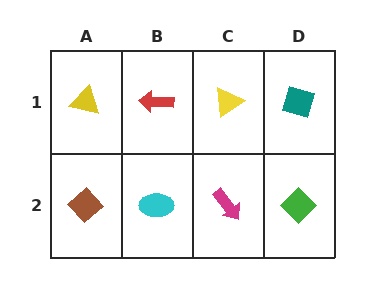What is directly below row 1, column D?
A green diamond.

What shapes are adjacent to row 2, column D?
A teal diamond (row 1, column D), a magenta arrow (row 2, column C).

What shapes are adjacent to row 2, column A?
A yellow triangle (row 1, column A), a cyan ellipse (row 2, column B).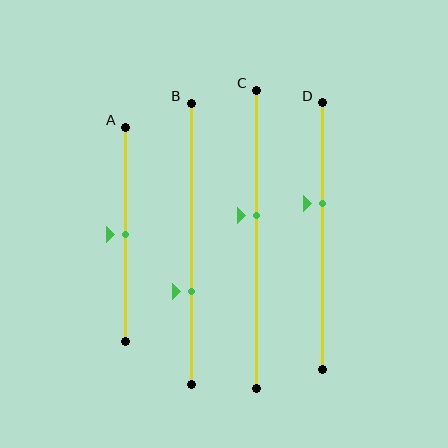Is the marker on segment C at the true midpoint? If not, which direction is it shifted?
No, the marker on segment C is shifted upward by about 8% of the segment length.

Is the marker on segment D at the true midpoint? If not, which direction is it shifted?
No, the marker on segment D is shifted upward by about 12% of the segment length.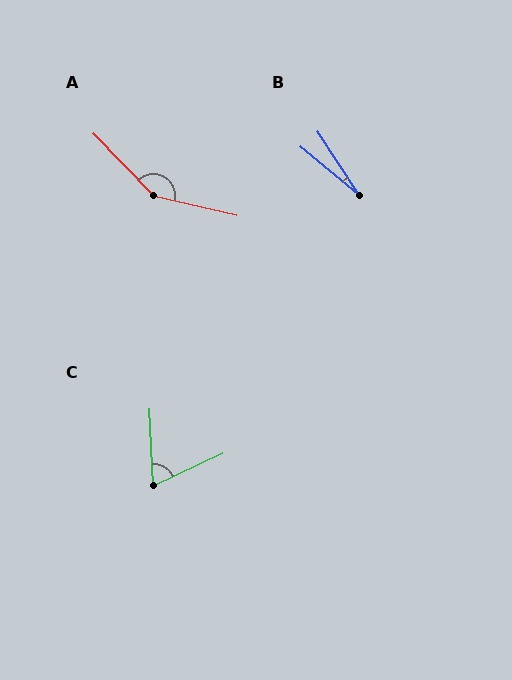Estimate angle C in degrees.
Approximately 67 degrees.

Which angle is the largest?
A, at approximately 147 degrees.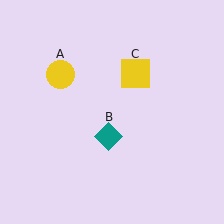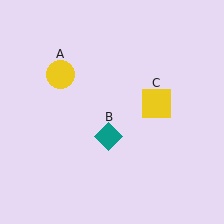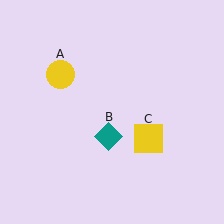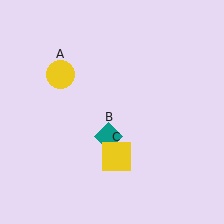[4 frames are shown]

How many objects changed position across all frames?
1 object changed position: yellow square (object C).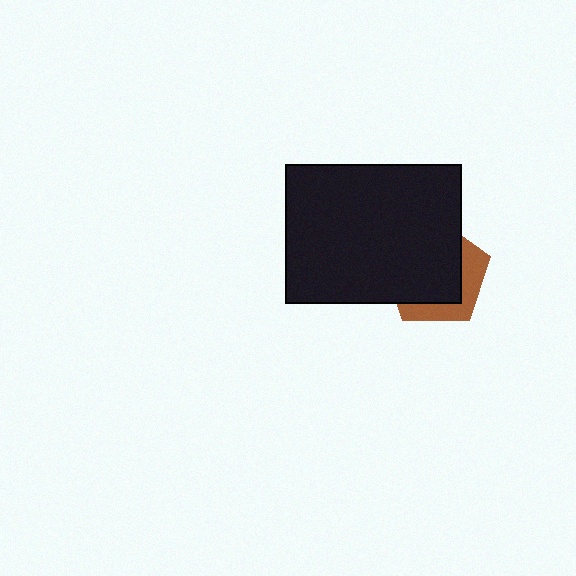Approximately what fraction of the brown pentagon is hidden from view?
Roughly 67% of the brown pentagon is hidden behind the black rectangle.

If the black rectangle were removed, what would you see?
You would see the complete brown pentagon.